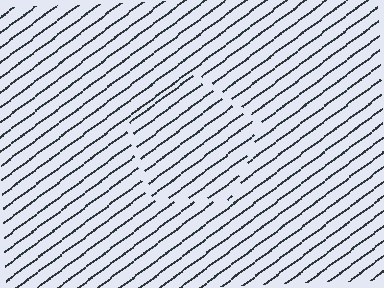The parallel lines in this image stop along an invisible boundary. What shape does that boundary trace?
An illusory pentagon. The interior of the shape contains the same grating, shifted by half a period — the contour is defined by the phase discontinuity where line-ends from the inner and outer gratings abut.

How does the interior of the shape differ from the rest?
The interior of the shape contains the same grating, shifted by half a period — the contour is defined by the phase discontinuity where line-ends from the inner and outer gratings abut.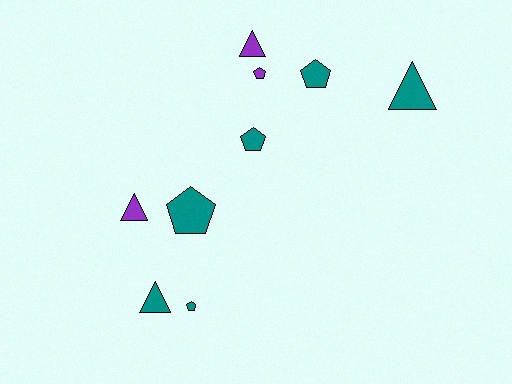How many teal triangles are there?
There are 2 teal triangles.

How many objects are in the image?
There are 9 objects.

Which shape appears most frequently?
Pentagon, with 5 objects.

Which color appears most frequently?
Teal, with 6 objects.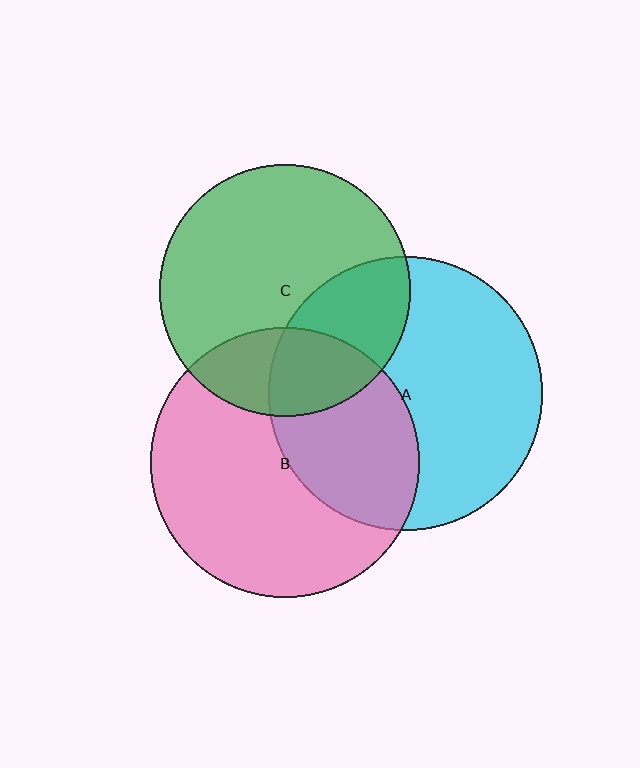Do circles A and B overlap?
Yes.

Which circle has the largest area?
Circle A (cyan).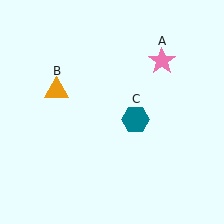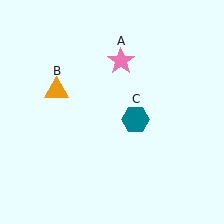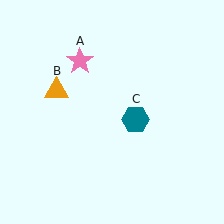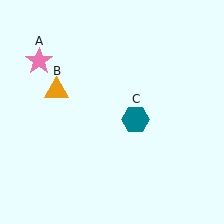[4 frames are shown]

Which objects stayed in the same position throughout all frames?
Orange triangle (object B) and teal hexagon (object C) remained stationary.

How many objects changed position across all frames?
1 object changed position: pink star (object A).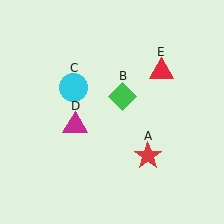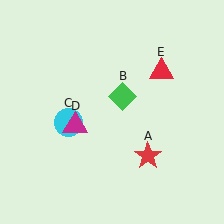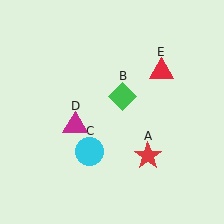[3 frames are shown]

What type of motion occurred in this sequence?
The cyan circle (object C) rotated counterclockwise around the center of the scene.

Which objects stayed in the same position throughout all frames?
Red star (object A) and green diamond (object B) and magenta triangle (object D) and red triangle (object E) remained stationary.